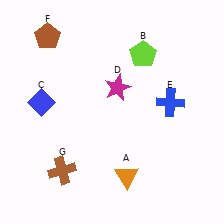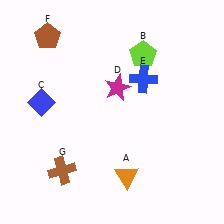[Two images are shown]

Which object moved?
The blue cross (E) moved left.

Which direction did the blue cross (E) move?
The blue cross (E) moved left.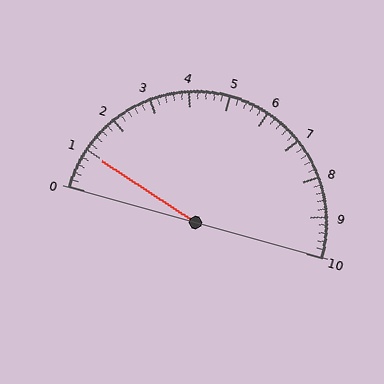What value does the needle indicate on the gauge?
The needle indicates approximately 1.0.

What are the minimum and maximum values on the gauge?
The gauge ranges from 0 to 10.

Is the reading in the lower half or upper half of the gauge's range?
The reading is in the lower half of the range (0 to 10).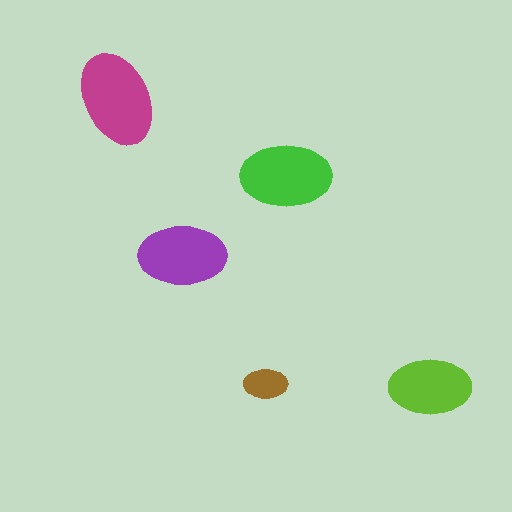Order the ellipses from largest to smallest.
the magenta one, the green one, the purple one, the lime one, the brown one.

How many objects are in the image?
There are 5 objects in the image.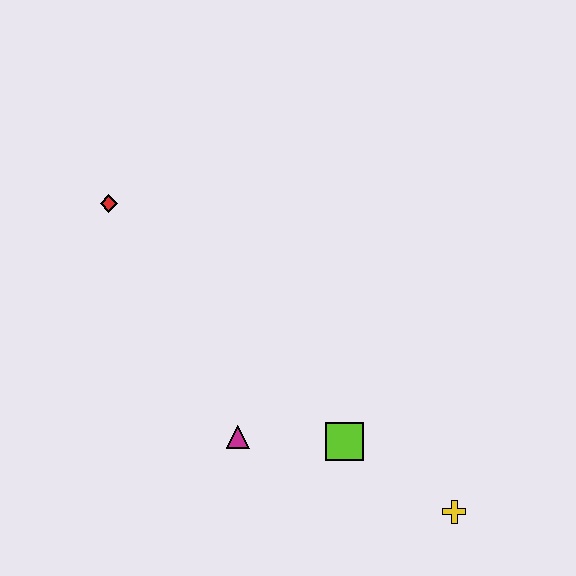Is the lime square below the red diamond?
Yes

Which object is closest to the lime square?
The magenta triangle is closest to the lime square.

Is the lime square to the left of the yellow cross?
Yes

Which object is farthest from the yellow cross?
The red diamond is farthest from the yellow cross.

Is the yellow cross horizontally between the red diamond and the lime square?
No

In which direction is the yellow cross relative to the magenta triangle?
The yellow cross is to the right of the magenta triangle.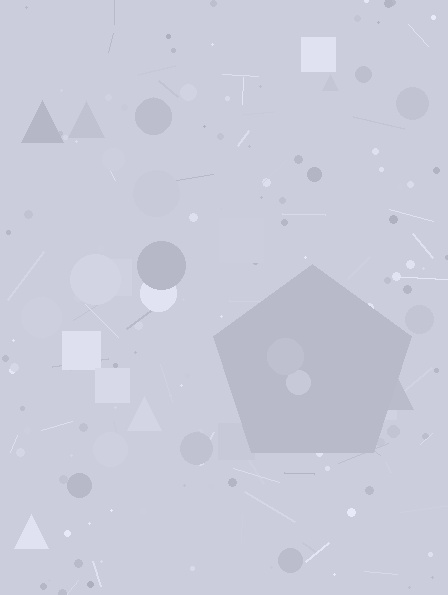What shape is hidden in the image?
A pentagon is hidden in the image.